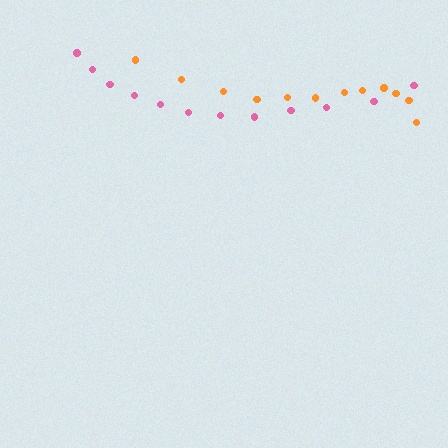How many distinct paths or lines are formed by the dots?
There are 2 distinct paths.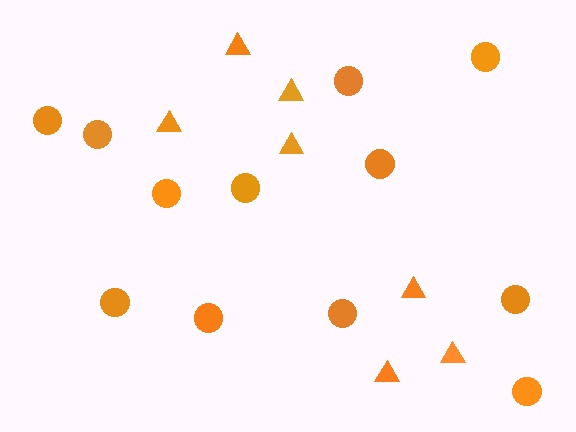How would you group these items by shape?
There are 2 groups: one group of circles (12) and one group of triangles (7).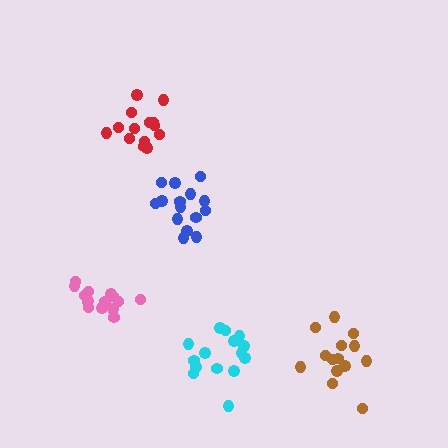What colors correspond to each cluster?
The clusters are colored: red, brown, blue, cyan, pink.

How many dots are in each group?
Group 1: 14 dots, Group 2: 14 dots, Group 3: 15 dots, Group 4: 15 dots, Group 5: 15 dots (73 total).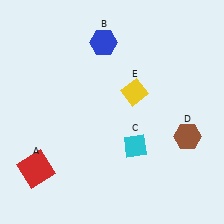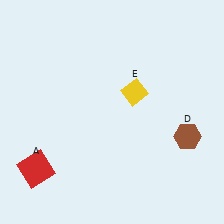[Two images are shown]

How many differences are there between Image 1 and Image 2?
There are 2 differences between the two images.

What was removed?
The blue hexagon (B), the cyan diamond (C) were removed in Image 2.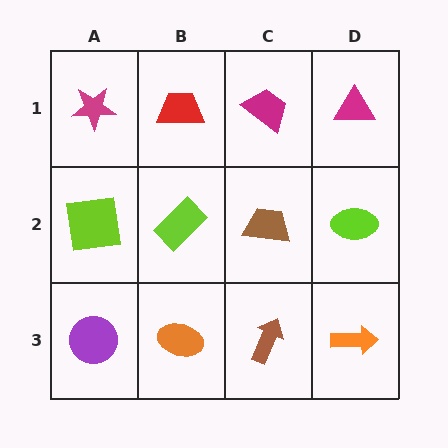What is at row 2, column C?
A brown trapezoid.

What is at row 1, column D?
A magenta triangle.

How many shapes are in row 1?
4 shapes.